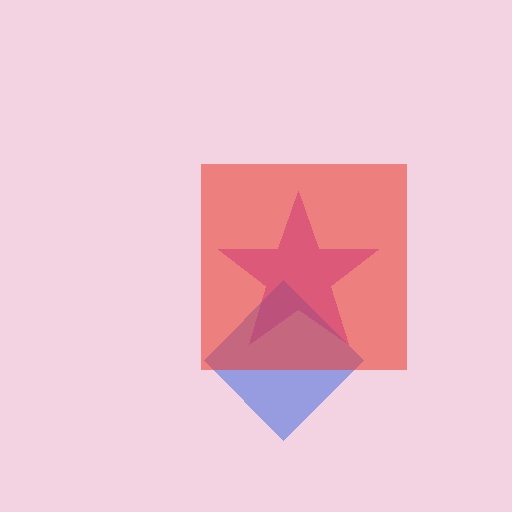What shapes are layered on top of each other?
The layered shapes are: a purple star, a blue diamond, a red square.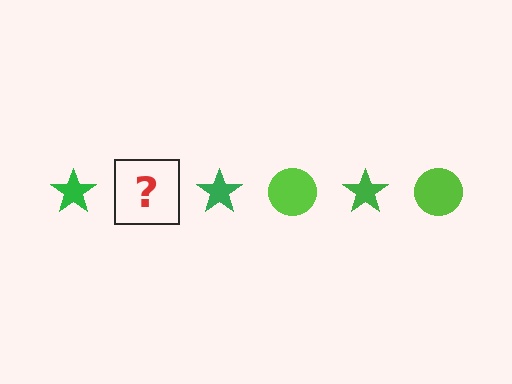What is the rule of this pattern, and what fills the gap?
The rule is that the pattern alternates between green star and lime circle. The gap should be filled with a lime circle.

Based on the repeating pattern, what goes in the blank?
The blank should be a lime circle.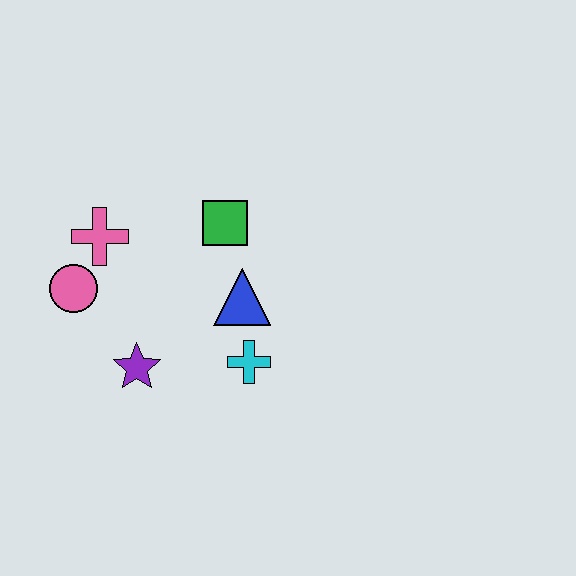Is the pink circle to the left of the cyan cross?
Yes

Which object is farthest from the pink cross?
The cyan cross is farthest from the pink cross.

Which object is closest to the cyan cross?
The blue triangle is closest to the cyan cross.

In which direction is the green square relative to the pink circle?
The green square is to the right of the pink circle.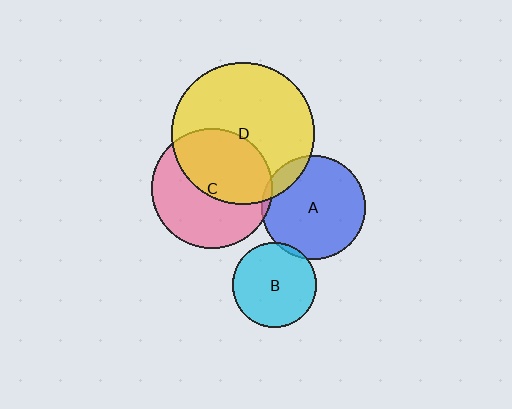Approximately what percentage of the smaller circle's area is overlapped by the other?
Approximately 10%.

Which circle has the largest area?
Circle D (yellow).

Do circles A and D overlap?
Yes.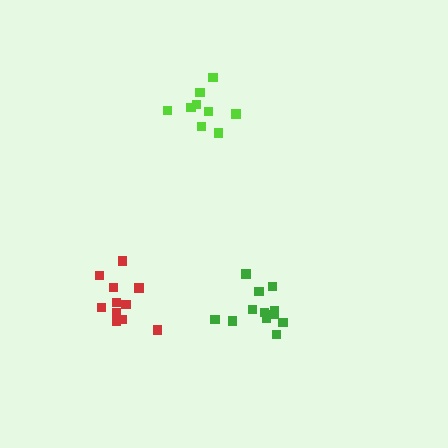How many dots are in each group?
Group 1: 12 dots, Group 2: 9 dots, Group 3: 11 dots (32 total).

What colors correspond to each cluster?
The clusters are colored: green, lime, red.